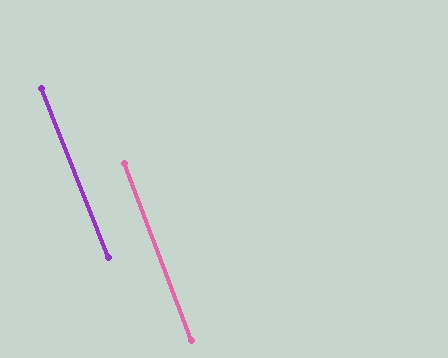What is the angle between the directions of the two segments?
Approximately 1 degree.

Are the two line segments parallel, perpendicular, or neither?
Parallel — their directions differ by only 0.7°.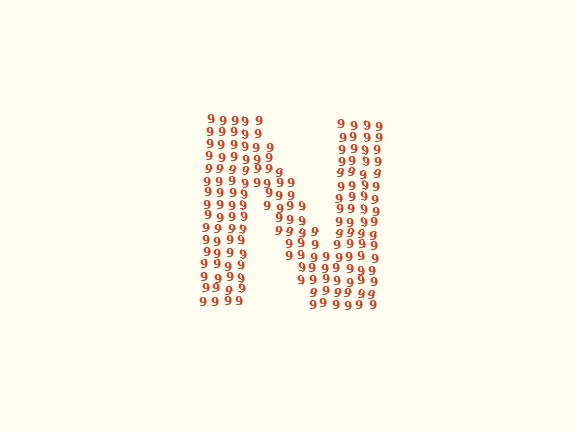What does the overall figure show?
The overall figure shows the letter N.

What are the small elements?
The small elements are digit 9's.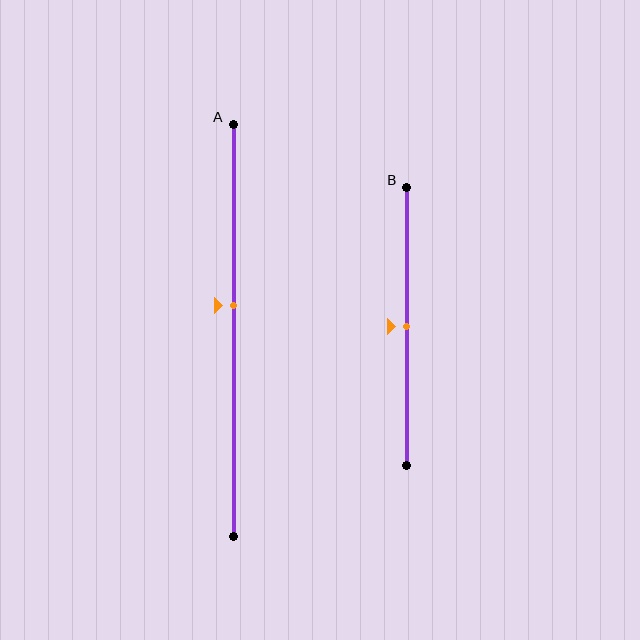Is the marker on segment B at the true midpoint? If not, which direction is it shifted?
Yes, the marker on segment B is at the true midpoint.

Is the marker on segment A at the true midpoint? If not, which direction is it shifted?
No, the marker on segment A is shifted upward by about 6% of the segment length.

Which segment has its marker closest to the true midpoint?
Segment B has its marker closest to the true midpoint.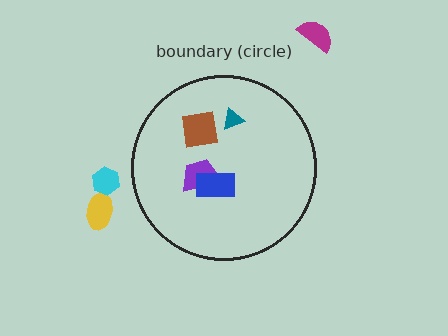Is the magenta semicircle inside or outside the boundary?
Outside.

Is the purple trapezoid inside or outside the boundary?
Inside.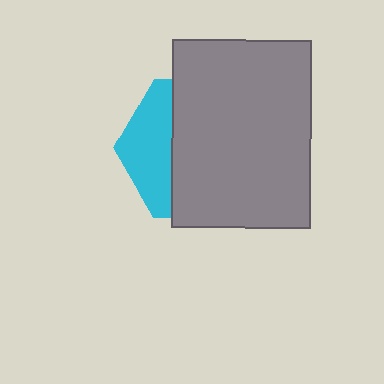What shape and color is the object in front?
The object in front is a gray rectangle.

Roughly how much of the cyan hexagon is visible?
A small part of it is visible (roughly 32%).